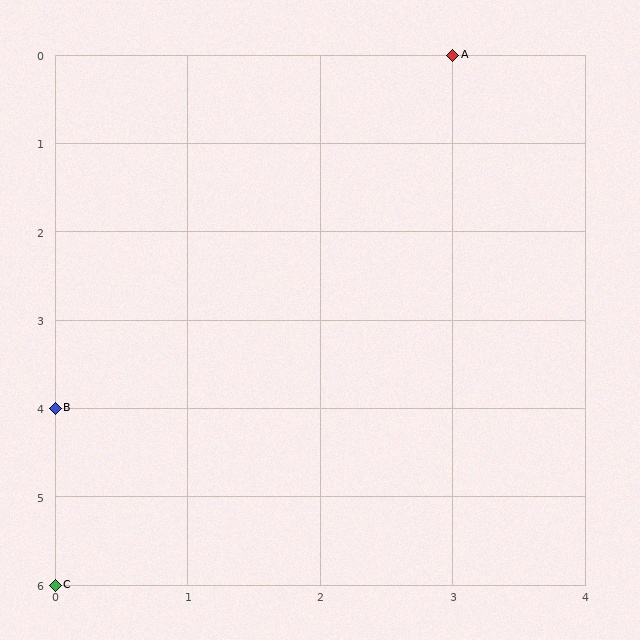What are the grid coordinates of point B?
Point B is at grid coordinates (0, 4).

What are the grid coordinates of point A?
Point A is at grid coordinates (3, 0).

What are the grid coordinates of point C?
Point C is at grid coordinates (0, 6).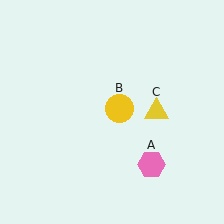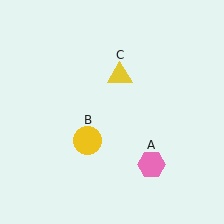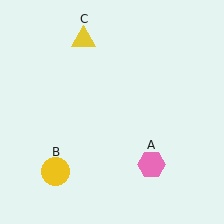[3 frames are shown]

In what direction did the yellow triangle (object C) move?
The yellow triangle (object C) moved up and to the left.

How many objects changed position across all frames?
2 objects changed position: yellow circle (object B), yellow triangle (object C).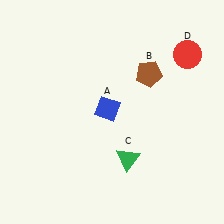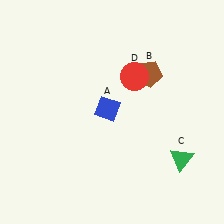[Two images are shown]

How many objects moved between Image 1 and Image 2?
2 objects moved between the two images.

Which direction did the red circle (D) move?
The red circle (D) moved left.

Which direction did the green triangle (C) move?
The green triangle (C) moved right.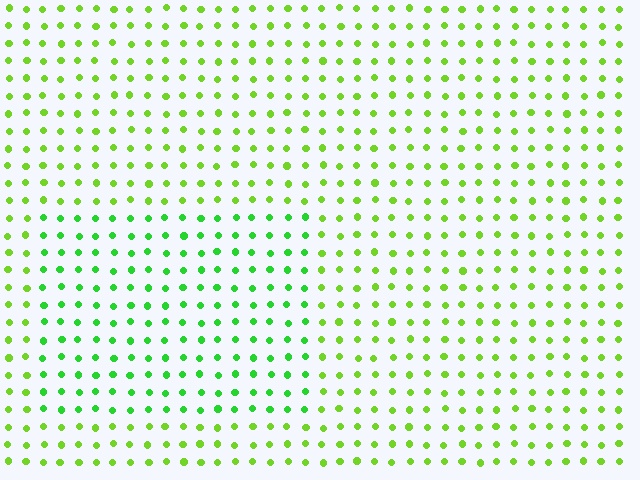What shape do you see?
I see a rectangle.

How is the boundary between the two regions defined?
The boundary is defined purely by a slight shift in hue (about 29 degrees). Spacing, size, and orientation are identical on both sides.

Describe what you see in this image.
The image is filled with small lime elements in a uniform arrangement. A rectangle-shaped region is visible where the elements are tinted to a slightly different hue, forming a subtle color boundary.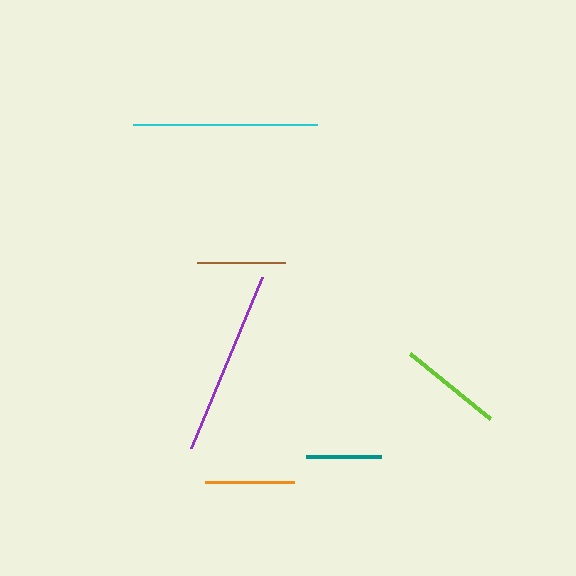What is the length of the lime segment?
The lime segment is approximately 104 pixels long.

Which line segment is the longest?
The purple line is the longest at approximately 185 pixels.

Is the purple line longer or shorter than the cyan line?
The purple line is longer than the cyan line.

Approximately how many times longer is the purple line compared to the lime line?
The purple line is approximately 1.8 times the length of the lime line.